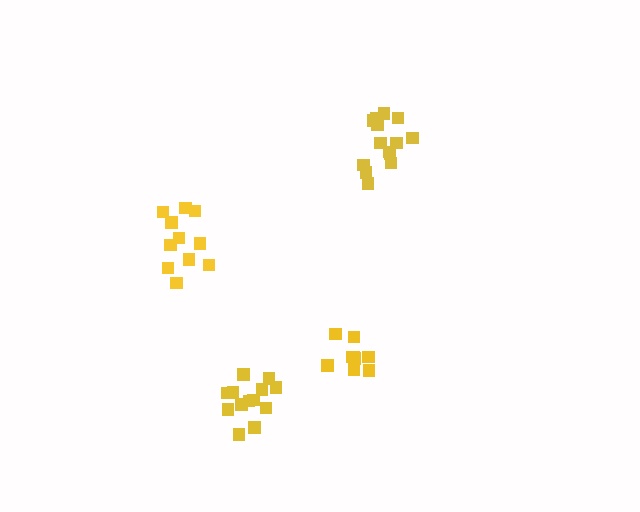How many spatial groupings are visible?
There are 4 spatial groupings.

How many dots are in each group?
Group 1: 11 dots, Group 2: 14 dots, Group 3: 9 dots, Group 4: 13 dots (47 total).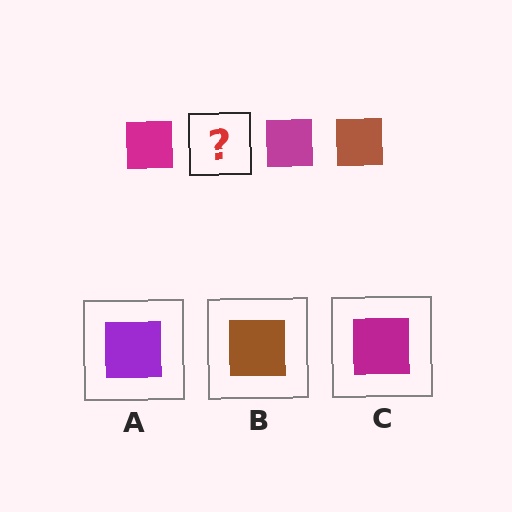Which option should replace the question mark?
Option B.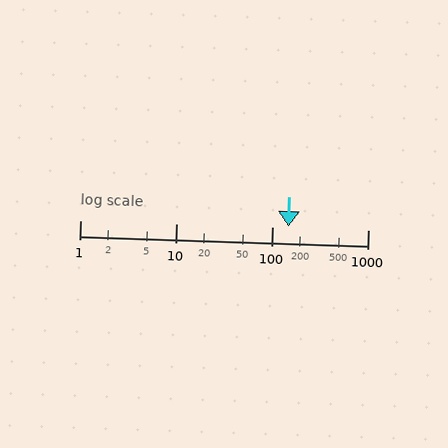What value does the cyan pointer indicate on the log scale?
The pointer indicates approximately 150.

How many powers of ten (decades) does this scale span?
The scale spans 3 decades, from 1 to 1000.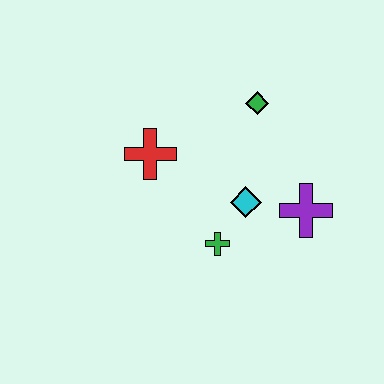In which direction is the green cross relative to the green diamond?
The green cross is below the green diamond.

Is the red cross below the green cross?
No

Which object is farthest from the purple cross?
The red cross is farthest from the purple cross.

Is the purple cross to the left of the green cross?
No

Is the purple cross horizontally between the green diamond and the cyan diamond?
No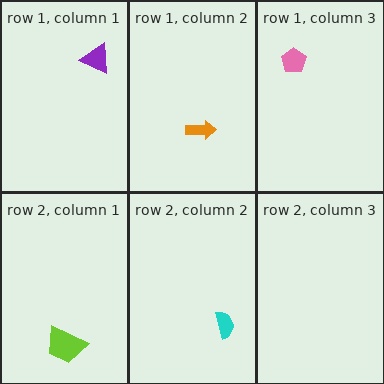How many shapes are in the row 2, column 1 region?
1.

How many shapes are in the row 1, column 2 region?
1.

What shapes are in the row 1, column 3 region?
The pink pentagon.